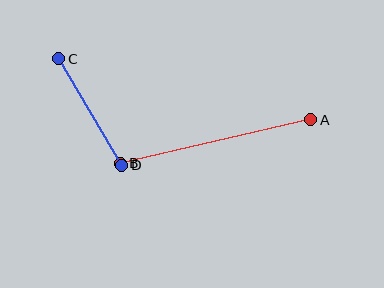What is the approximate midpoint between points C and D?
The midpoint is at approximately (90, 112) pixels.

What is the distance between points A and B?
The distance is approximately 195 pixels.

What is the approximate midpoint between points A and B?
The midpoint is at approximately (216, 142) pixels.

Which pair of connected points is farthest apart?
Points A and B are farthest apart.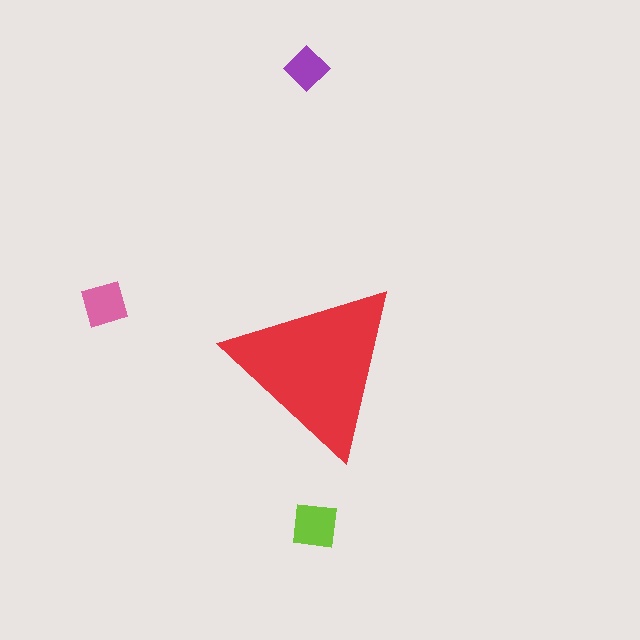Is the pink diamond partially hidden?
No, the pink diamond is fully visible.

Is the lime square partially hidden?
No, the lime square is fully visible.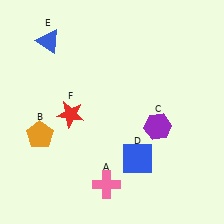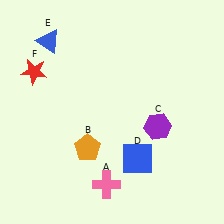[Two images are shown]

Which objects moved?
The objects that moved are: the orange pentagon (B), the red star (F).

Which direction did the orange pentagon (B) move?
The orange pentagon (B) moved right.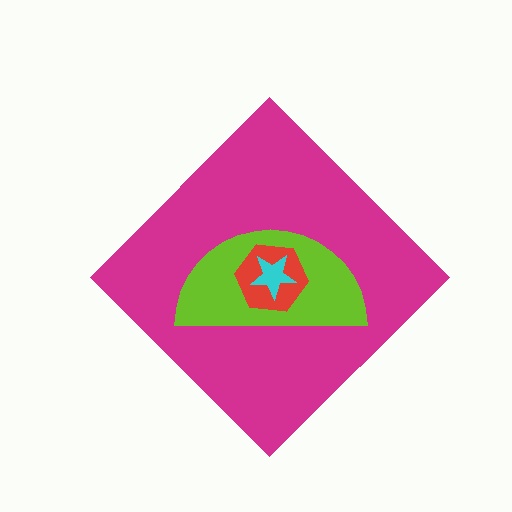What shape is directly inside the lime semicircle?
The red hexagon.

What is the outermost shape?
The magenta diamond.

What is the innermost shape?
The cyan star.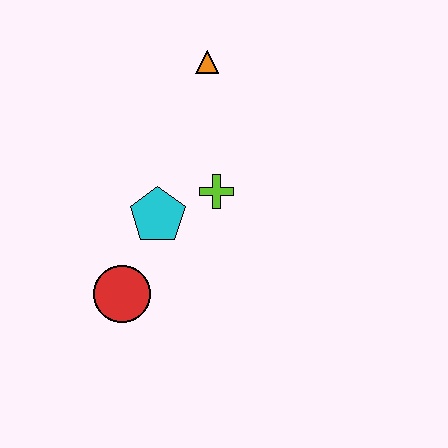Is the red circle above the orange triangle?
No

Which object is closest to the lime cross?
The cyan pentagon is closest to the lime cross.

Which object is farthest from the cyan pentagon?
The orange triangle is farthest from the cyan pentagon.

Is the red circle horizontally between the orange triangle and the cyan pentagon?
No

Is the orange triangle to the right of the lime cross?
No